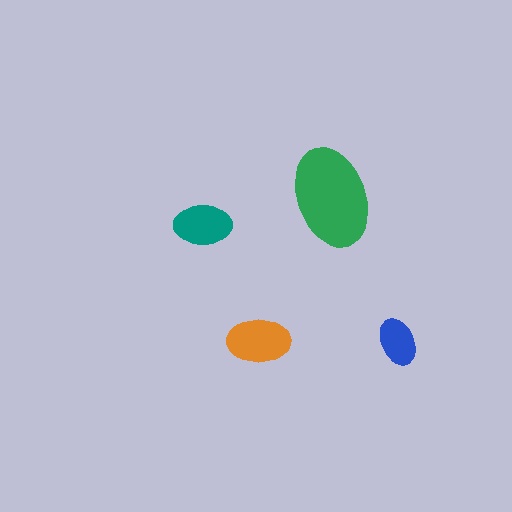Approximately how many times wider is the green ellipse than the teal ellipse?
About 1.5 times wider.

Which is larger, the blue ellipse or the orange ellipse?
The orange one.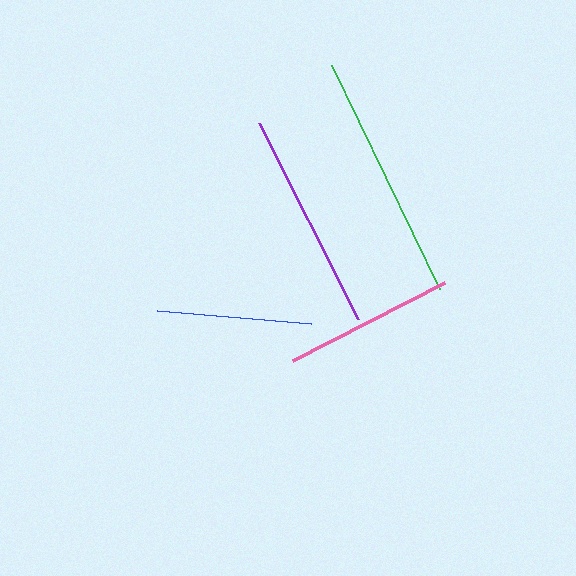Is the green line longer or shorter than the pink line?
The green line is longer than the pink line.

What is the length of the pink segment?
The pink segment is approximately 170 pixels long.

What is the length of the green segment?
The green segment is approximately 248 pixels long.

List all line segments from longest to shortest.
From longest to shortest: green, purple, pink, blue.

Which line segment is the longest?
The green line is the longest at approximately 248 pixels.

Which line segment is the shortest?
The blue line is the shortest at approximately 155 pixels.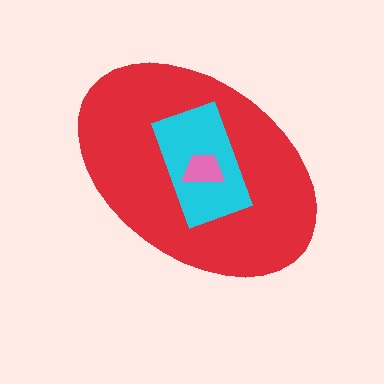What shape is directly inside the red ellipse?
The cyan rectangle.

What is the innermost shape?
The pink trapezoid.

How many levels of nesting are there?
3.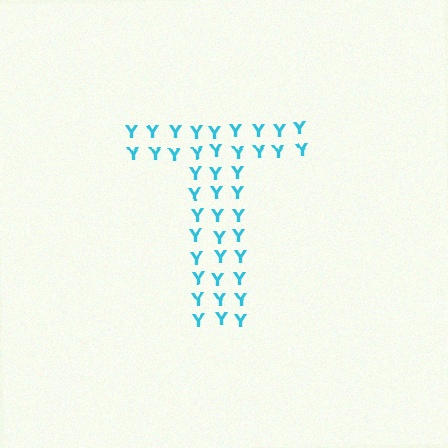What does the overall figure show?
The overall figure shows the letter T.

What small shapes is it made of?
It is made of small letter Y's.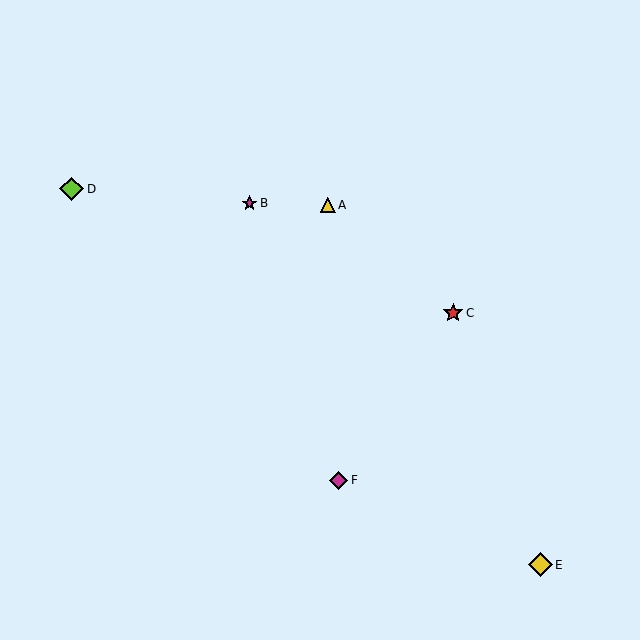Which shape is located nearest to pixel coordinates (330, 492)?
The magenta diamond (labeled F) at (339, 480) is nearest to that location.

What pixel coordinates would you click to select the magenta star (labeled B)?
Click at (250, 203) to select the magenta star B.